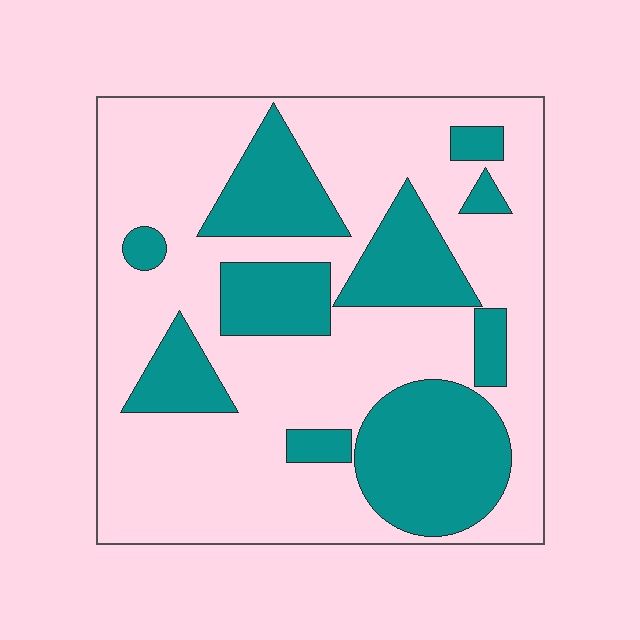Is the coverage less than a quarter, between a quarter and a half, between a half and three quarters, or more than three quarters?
Between a quarter and a half.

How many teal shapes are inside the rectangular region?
10.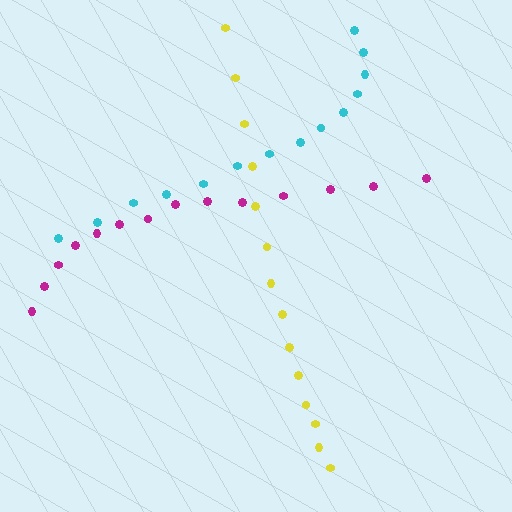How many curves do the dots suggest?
There are 3 distinct paths.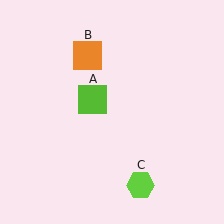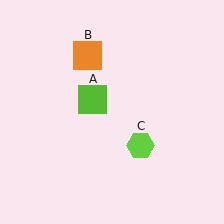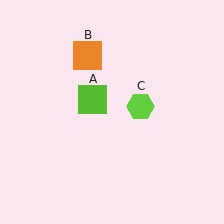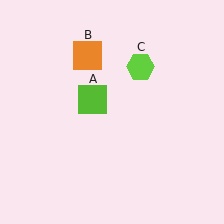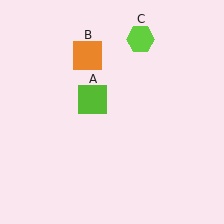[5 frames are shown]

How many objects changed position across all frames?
1 object changed position: lime hexagon (object C).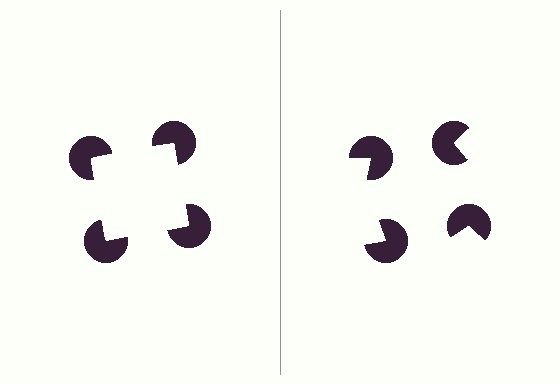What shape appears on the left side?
An illusory square.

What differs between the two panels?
The pac-man discs are positioned identically on both sides; only the wedge orientations differ. On the left they align to a square; on the right they are misaligned.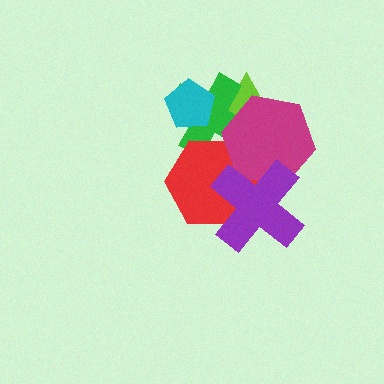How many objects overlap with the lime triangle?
2 objects overlap with the lime triangle.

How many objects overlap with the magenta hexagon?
4 objects overlap with the magenta hexagon.